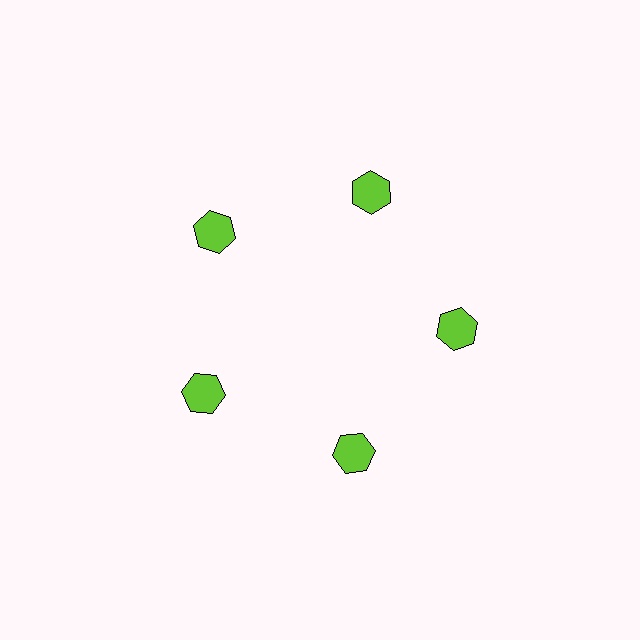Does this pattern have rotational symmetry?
Yes, this pattern has 5-fold rotational symmetry. It looks the same after rotating 72 degrees around the center.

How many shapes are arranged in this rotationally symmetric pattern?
There are 5 shapes, arranged in 5 groups of 1.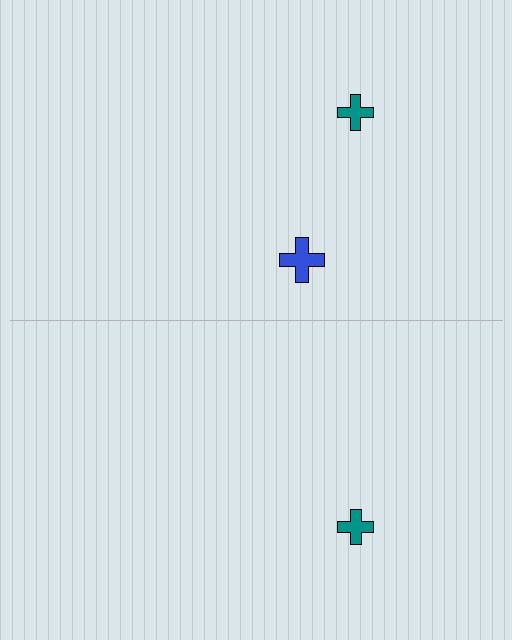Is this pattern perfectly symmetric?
No, the pattern is not perfectly symmetric. A blue cross is missing from the bottom side.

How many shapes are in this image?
There are 3 shapes in this image.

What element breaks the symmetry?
A blue cross is missing from the bottom side.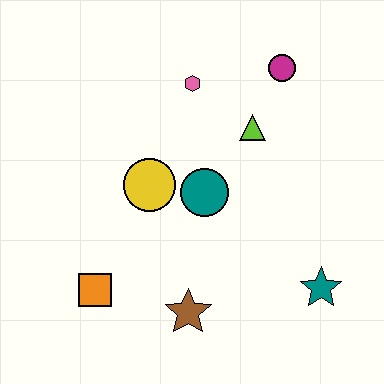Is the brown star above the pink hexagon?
No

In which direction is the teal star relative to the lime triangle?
The teal star is below the lime triangle.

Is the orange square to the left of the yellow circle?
Yes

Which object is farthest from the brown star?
The magenta circle is farthest from the brown star.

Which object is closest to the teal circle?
The yellow circle is closest to the teal circle.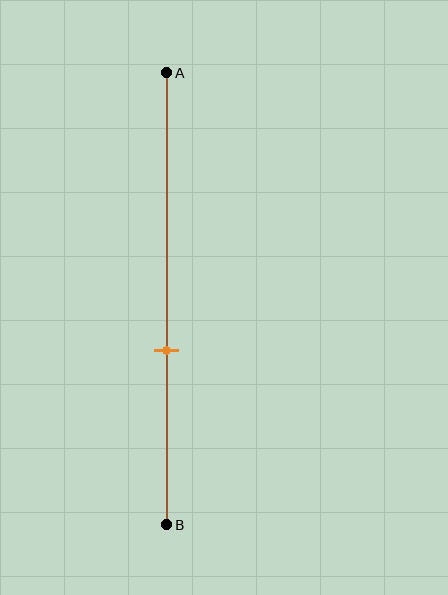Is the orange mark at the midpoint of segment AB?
No, the mark is at about 60% from A, not at the 50% midpoint.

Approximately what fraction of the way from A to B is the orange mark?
The orange mark is approximately 60% of the way from A to B.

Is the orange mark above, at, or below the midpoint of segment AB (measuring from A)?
The orange mark is below the midpoint of segment AB.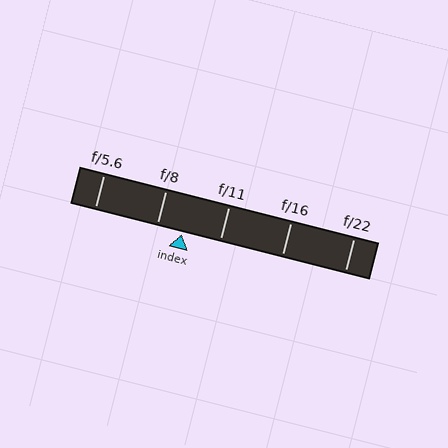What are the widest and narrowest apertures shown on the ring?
The widest aperture shown is f/5.6 and the narrowest is f/22.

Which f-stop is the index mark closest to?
The index mark is closest to f/8.